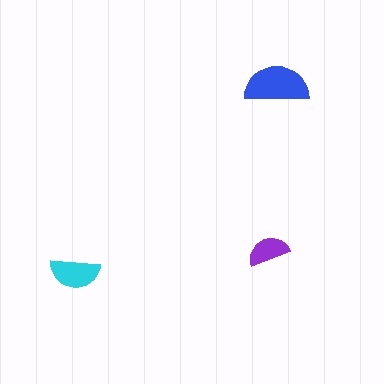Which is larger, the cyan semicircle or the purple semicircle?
The cyan one.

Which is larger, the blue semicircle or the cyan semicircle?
The blue one.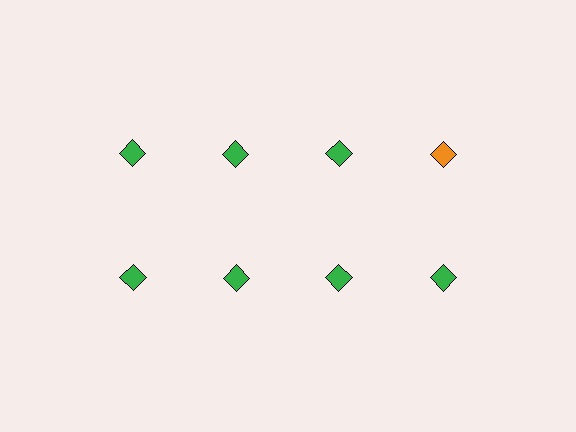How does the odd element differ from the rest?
It has a different color: orange instead of green.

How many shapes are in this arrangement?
There are 8 shapes arranged in a grid pattern.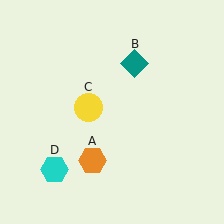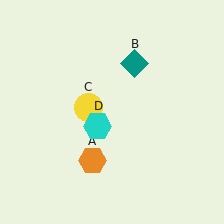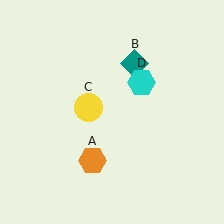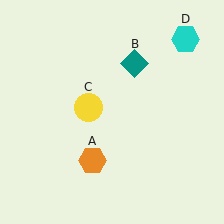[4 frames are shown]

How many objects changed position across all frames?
1 object changed position: cyan hexagon (object D).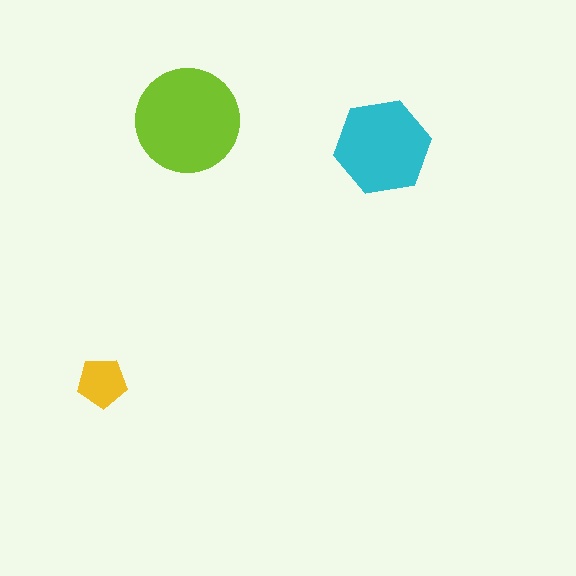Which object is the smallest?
The yellow pentagon.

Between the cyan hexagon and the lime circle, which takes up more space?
The lime circle.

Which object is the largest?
The lime circle.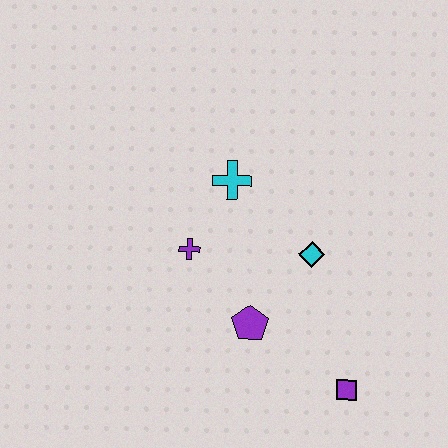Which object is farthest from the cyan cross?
The purple square is farthest from the cyan cross.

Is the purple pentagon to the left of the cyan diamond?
Yes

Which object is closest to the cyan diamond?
The purple pentagon is closest to the cyan diamond.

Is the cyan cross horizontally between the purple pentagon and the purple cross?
Yes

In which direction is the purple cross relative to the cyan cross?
The purple cross is below the cyan cross.